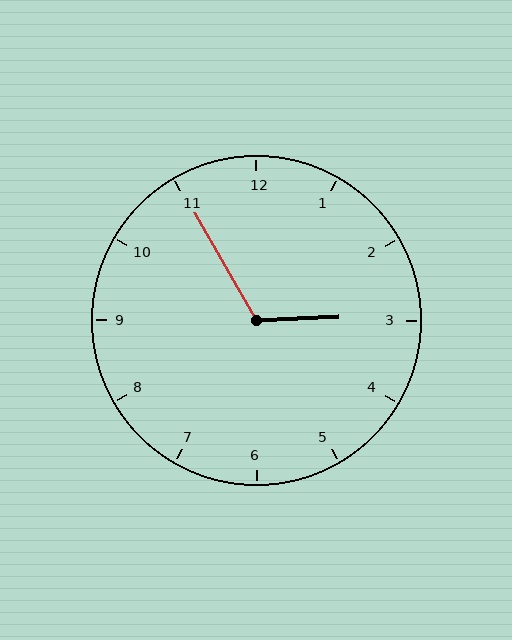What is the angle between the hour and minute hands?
Approximately 118 degrees.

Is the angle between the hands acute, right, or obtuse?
It is obtuse.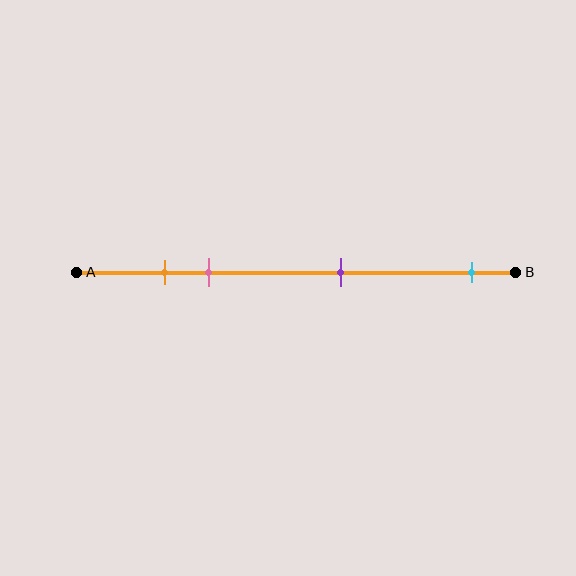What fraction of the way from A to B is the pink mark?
The pink mark is approximately 30% (0.3) of the way from A to B.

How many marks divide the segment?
There are 4 marks dividing the segment.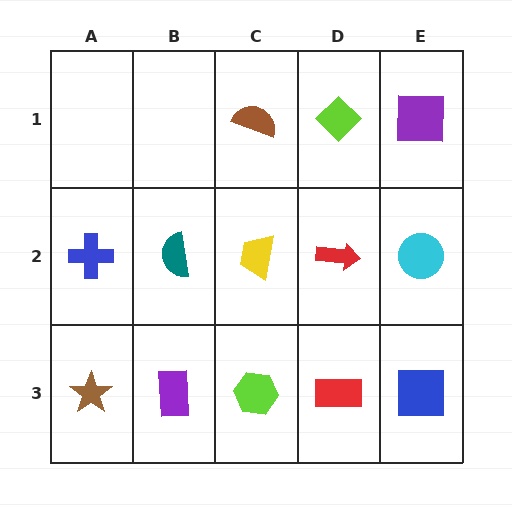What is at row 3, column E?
A blue square.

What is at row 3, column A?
A brown star.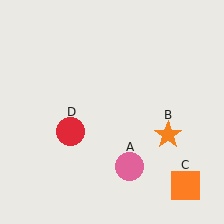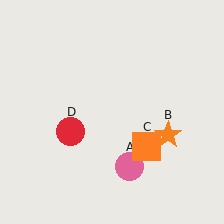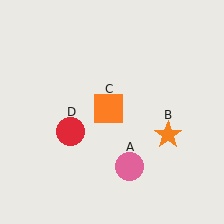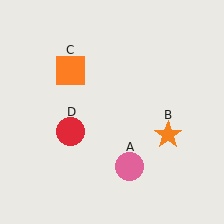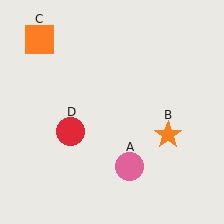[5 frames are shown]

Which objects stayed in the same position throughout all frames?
Pink circle (object A) and orange star (object B) and red circle (object D) remained stationary.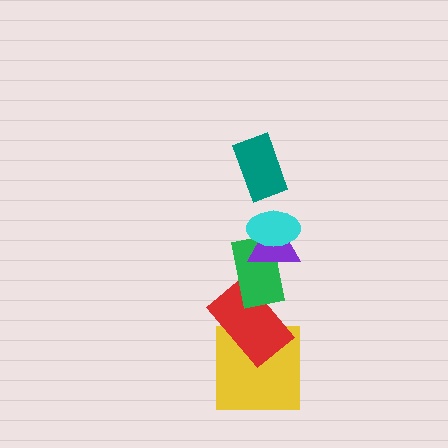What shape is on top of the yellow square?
The red rectangle is on top of the yellow square.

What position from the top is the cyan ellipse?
The cyan ellipse is 2nd from the top.